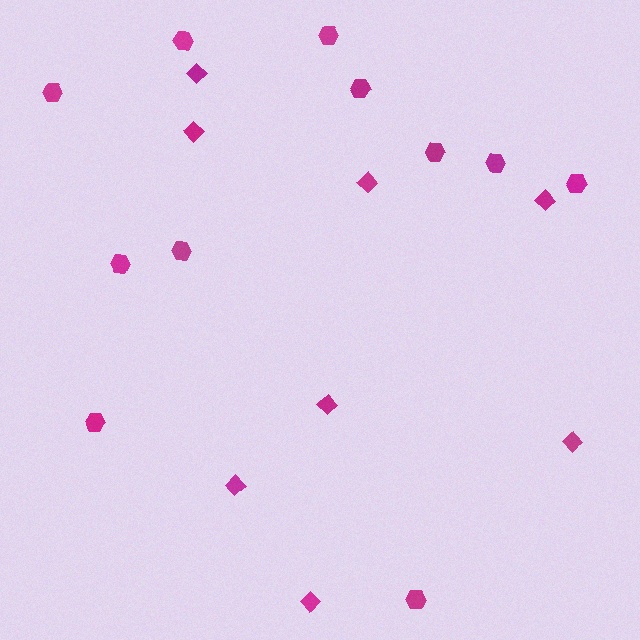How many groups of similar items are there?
There are 2 groups: one group of hexagons (11) and one group of diamonds (8).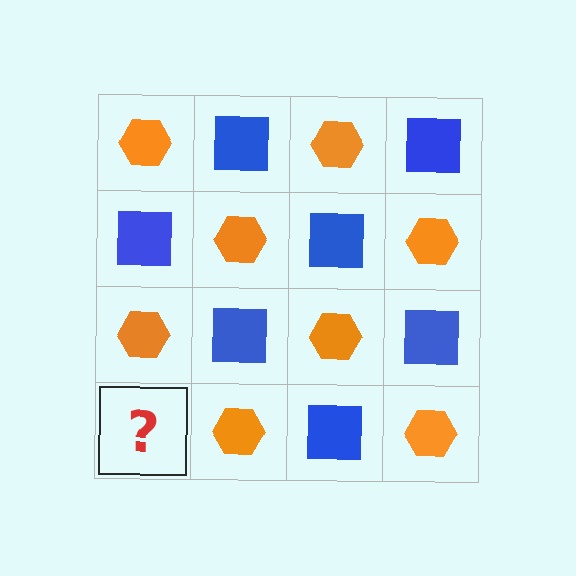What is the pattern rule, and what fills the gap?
The rule is that it alternates orange hexagon and blue square in a checkerboard pattern. The gap should be filled with a blue square.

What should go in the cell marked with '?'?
The missing cell should contain a blue square.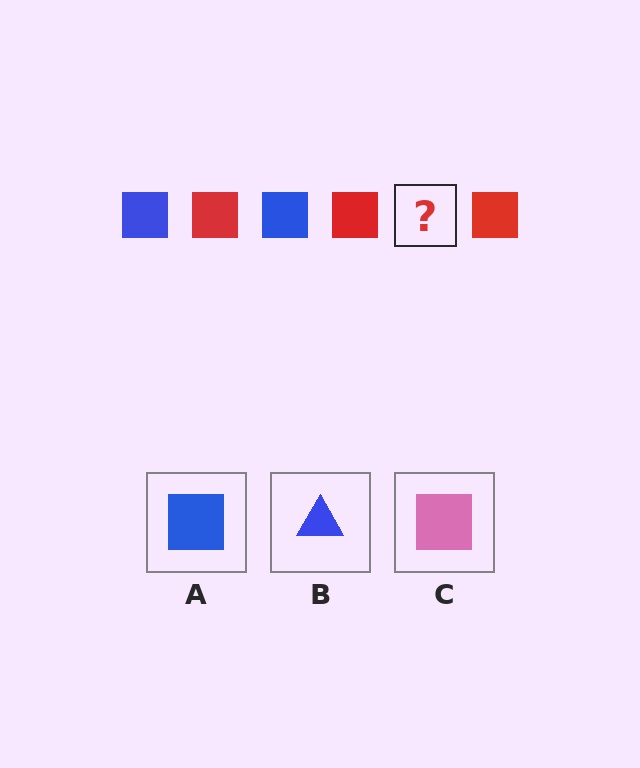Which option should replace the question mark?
Option A.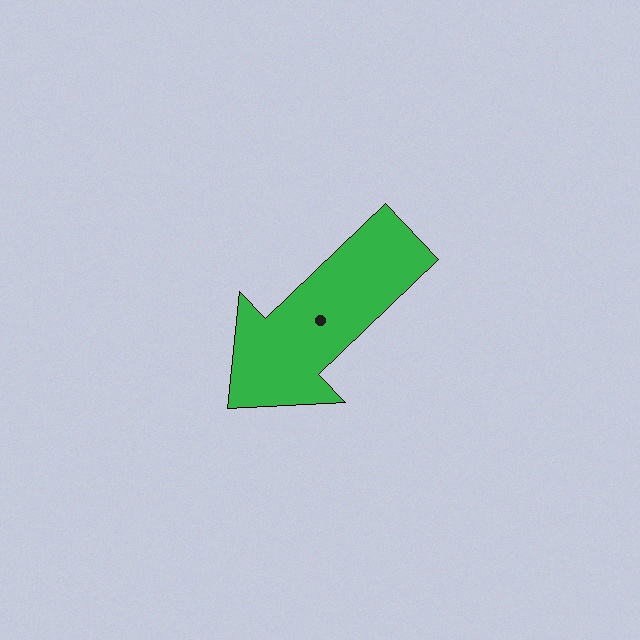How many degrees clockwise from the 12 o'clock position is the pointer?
Approximately 226 degrees.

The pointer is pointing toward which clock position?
Roughly 8 o'clock.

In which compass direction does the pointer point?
Southwest.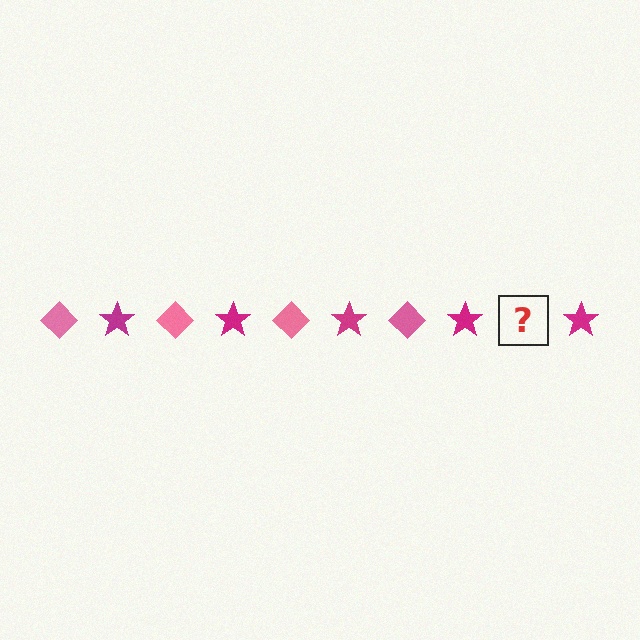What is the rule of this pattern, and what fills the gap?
The rule is that the pattern alternates between pink diamond and magenta star. The gap should be filled with a pink diamond.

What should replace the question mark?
The question mark should be replaced with a pink diamond.